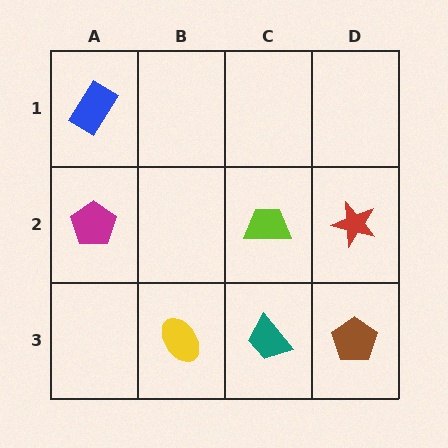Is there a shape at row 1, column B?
No, that cell is empty.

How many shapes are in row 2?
3 shapes.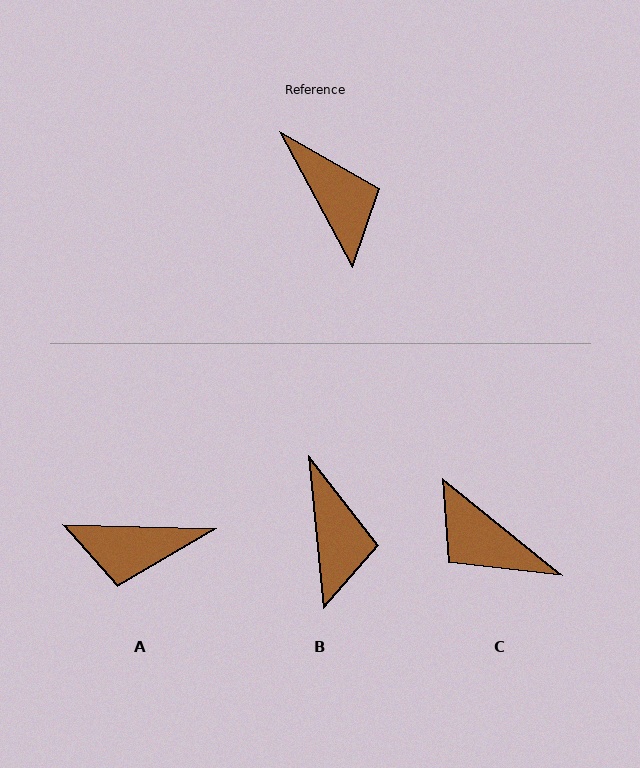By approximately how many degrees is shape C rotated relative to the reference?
Approximately 157 degrees clockwise.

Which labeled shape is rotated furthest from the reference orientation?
C, about 157 degrees away.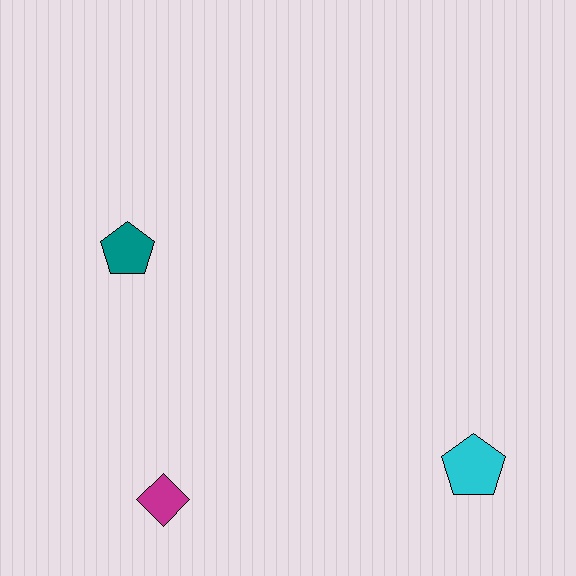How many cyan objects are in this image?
There is 1 cyan object.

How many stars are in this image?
There are no stars.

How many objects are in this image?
There are 3 objects.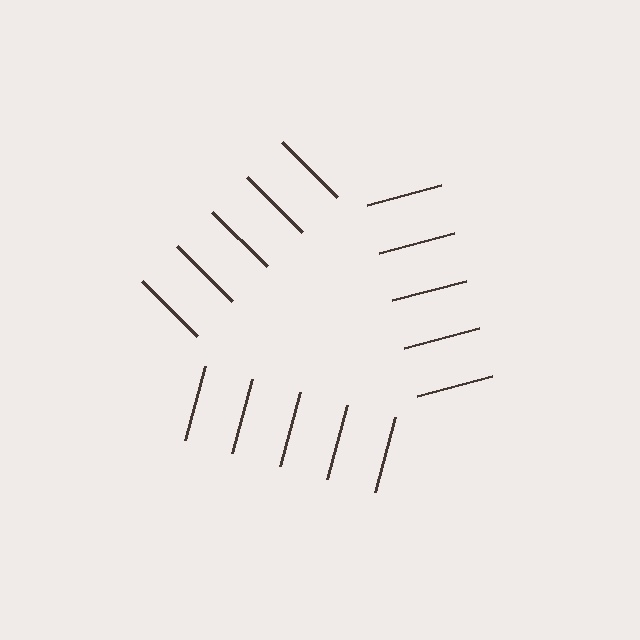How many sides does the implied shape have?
3 sides — the line-ends trace a triangle.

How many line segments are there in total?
15 — 5 along each of the 3 edges.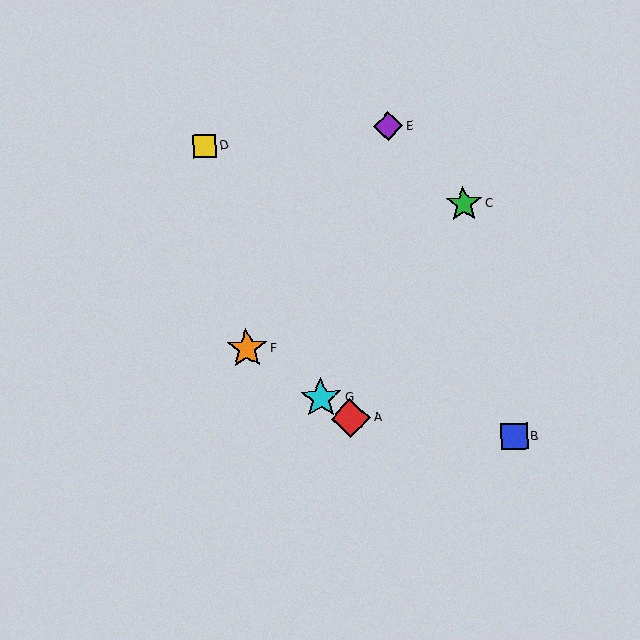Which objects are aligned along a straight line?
Objects A, F, G are aligned along a straight line.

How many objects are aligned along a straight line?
3 objects (A, F, G) are aligned along a straight line.